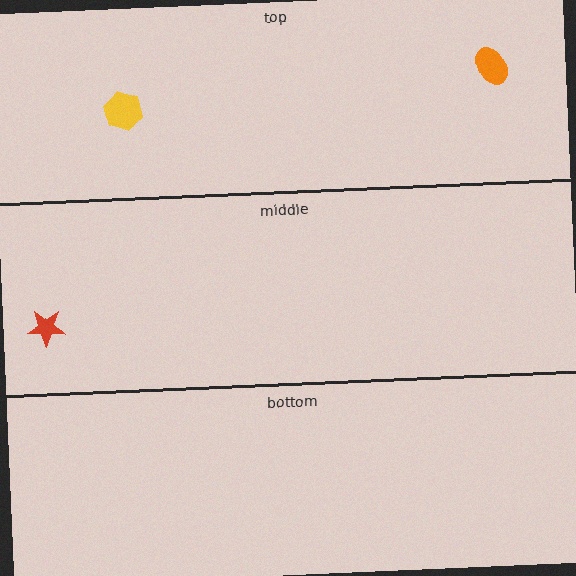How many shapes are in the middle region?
1.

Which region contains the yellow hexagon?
The top region.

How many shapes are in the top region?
2.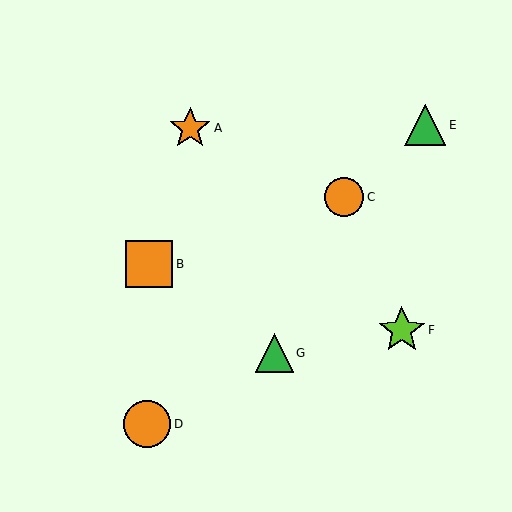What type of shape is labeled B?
Shape B is an orange square.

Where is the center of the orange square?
The center of the orange square is at (149, 264).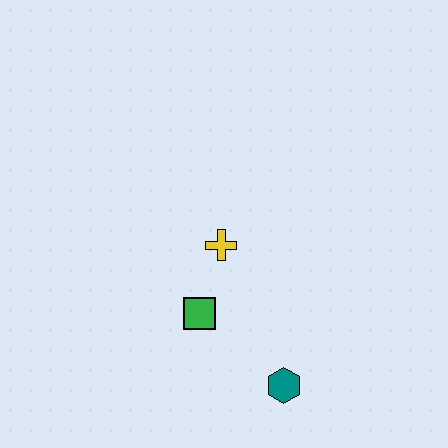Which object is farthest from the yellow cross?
The teal hexagon is farthest from the yellow cross.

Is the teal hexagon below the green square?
Yes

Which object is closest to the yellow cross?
The green square is closest to the yellow cross.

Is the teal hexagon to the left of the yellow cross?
No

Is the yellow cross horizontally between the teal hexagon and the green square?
Yes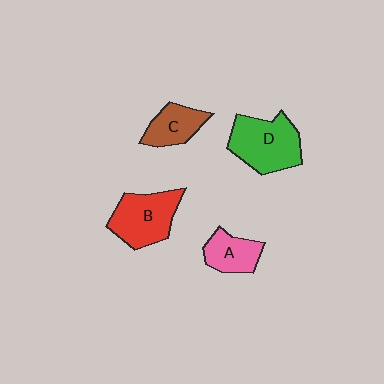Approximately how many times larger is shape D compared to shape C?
Approximately 1.7 times.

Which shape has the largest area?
Shape D (green).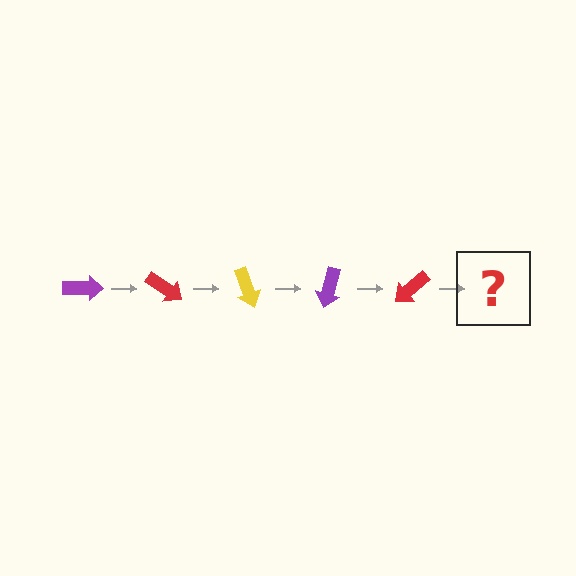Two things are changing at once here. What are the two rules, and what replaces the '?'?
The two rules are that it rotates 35 degrees each step and the color cycles through purple, red, and yellow. The '?' should be a yellow arrow, rotated 175 degrees from the start.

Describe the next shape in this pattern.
It should be a yellow arrow, rotated 175 degrees from the start.